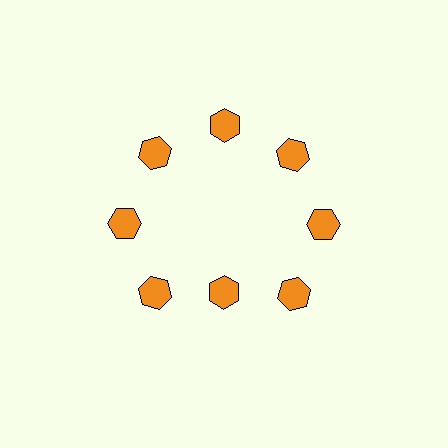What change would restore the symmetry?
The symmetry would be restored by moving it outward, back onto the ring so that all 8 hexagons sit at equal angles and equal distance from the center.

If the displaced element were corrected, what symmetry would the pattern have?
It would have 8-fold rotational symmetry — the pattern would map onto itself every 45 degrees.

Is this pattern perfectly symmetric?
No. The 8 orange hexagons are arranged in a ring, but one element near the 6 o'clock position is pulled inward toward the center, breaking the 8-fold rotational symmetry.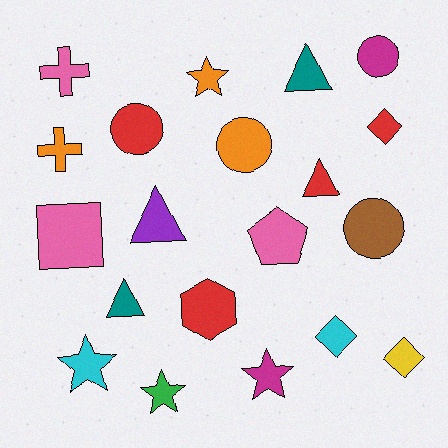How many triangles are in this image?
There are 4 triangles.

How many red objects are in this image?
There are 4 red objects.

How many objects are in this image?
There are 20 objects.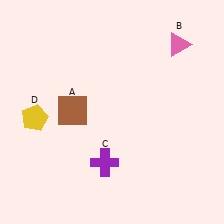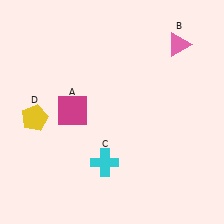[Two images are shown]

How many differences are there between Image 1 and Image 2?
There are 2 differences between the two images.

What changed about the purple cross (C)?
In Image 1, C is purple. In Image 2, it changed to cyan.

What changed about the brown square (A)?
In Image 1, A is brown. In Image 2, it changed to magenta.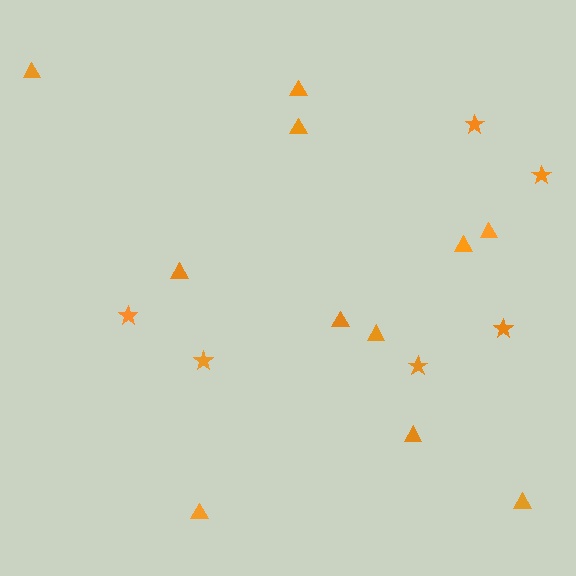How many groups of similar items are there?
There are 2 groups: one group of stars (6) and one group of triangles (11).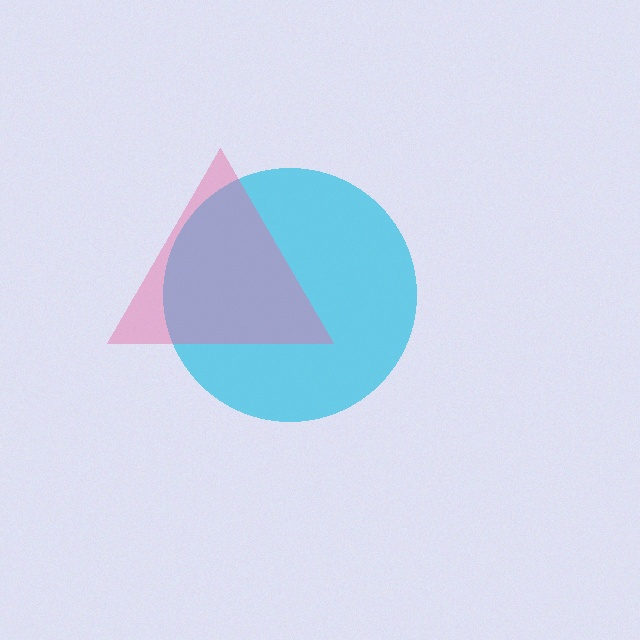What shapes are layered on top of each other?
The layered shapes are: a cyan circle, a pink triangle.